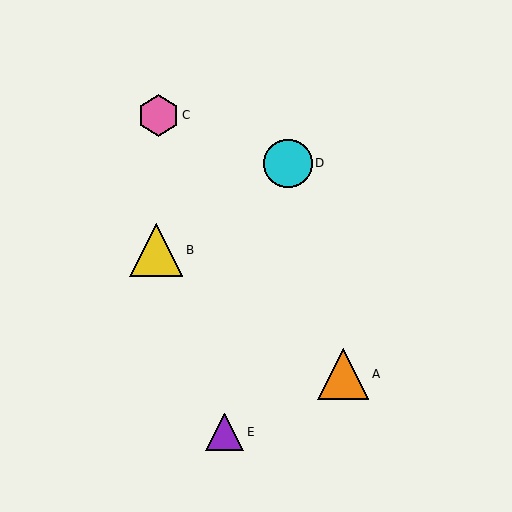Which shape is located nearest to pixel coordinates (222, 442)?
The purple triangle (labeled E) at (225, 432) is nearest to that location.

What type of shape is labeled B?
Shape B is a yellow triangle.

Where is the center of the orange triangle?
The center of the orange triangle is at (343, 374).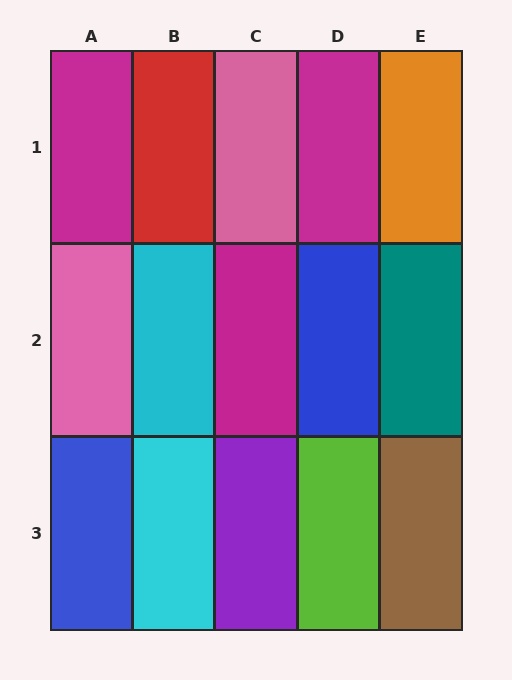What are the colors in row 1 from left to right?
Magenta, red, pink, magenta, orange.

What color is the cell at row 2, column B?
Cyan.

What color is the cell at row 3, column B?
Cyan.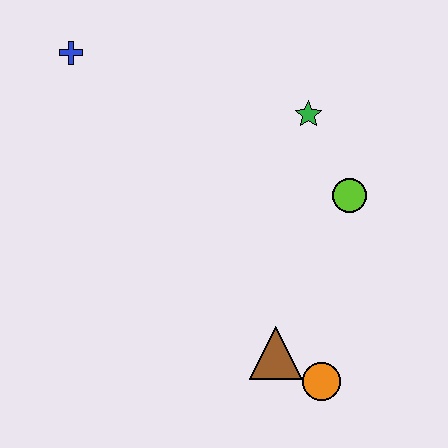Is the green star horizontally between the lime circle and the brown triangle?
Yes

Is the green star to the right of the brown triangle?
Yes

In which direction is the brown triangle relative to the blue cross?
The brown triangle is below the blue cross.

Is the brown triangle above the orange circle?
Yes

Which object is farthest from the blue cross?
The orange circle is farthest from the blue cross.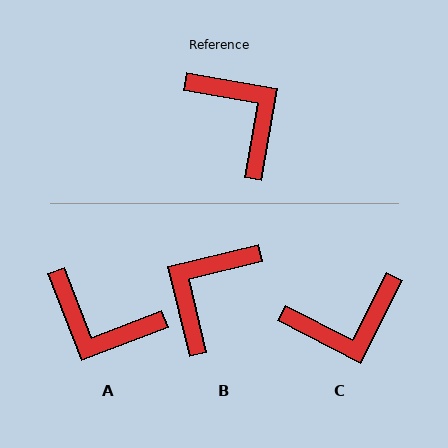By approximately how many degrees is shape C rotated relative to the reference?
Approximately 107 degrees clockwise.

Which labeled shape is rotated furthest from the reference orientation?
A, about 149 degrees away.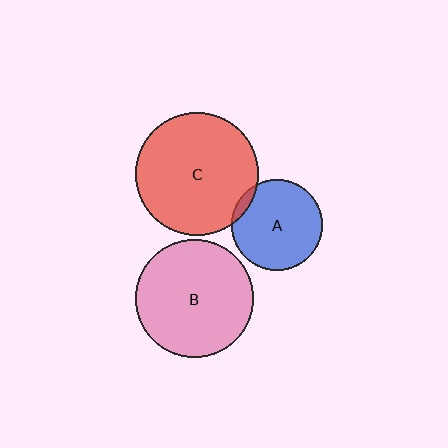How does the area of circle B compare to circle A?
Approximately 1.7 times.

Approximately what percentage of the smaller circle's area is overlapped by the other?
Approximately 5%.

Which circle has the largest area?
Circle C (red).